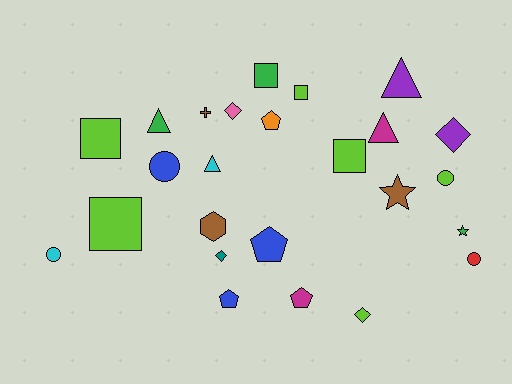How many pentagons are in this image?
There are 4 pentagons.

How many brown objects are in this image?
There are 3 brown objects.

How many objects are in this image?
There are 25 objects.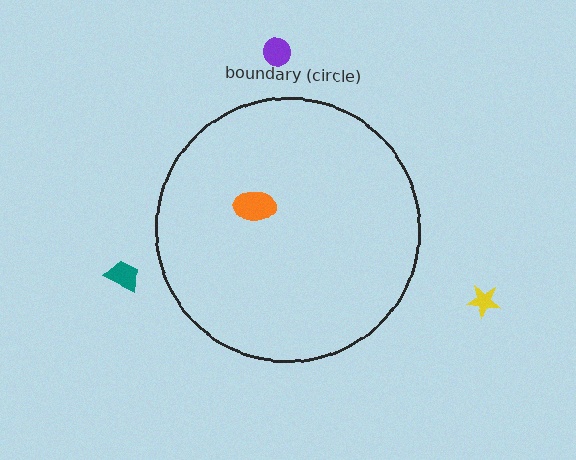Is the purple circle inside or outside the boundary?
Outside.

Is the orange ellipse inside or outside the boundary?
Inside.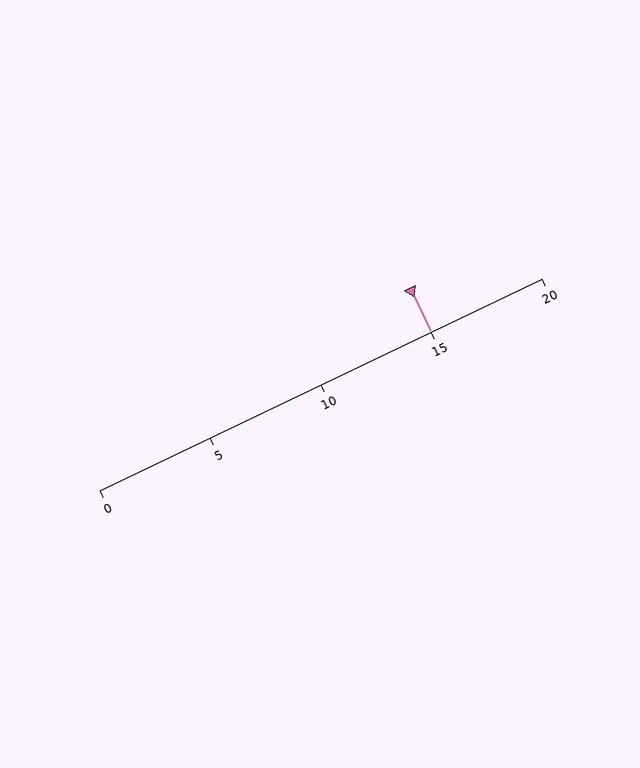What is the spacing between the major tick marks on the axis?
The major ticks are spaced 5 apart.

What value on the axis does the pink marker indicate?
The marker indicates approximately 15.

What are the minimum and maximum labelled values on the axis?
The axis runs from 0 to 20.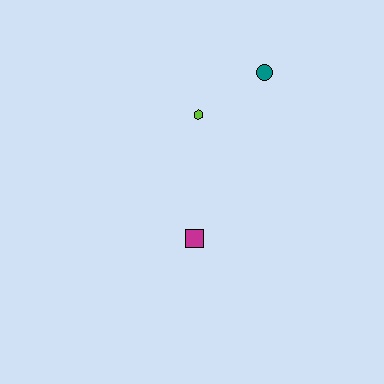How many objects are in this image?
There are 3 objects.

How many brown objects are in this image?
There are no brown objects.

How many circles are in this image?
There is 1 circle.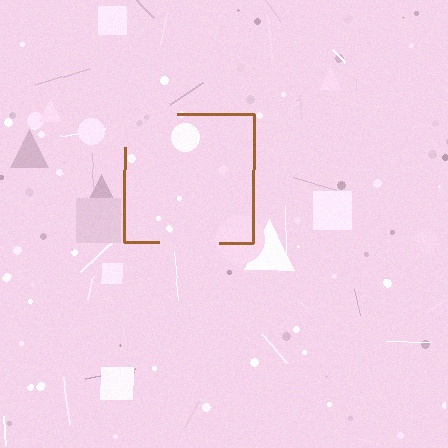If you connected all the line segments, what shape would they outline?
They would outline a square.